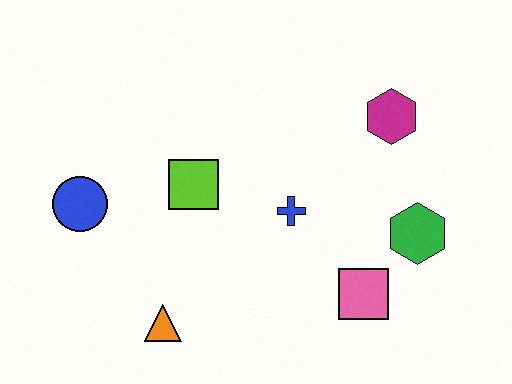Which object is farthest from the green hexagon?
The blue circle is farthest from the green hexagon.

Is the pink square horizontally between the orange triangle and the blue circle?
No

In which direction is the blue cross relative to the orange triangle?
The blue cross is to the right of the orange triangle.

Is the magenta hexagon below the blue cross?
No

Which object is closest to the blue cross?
The lime square is closest to the blue cross.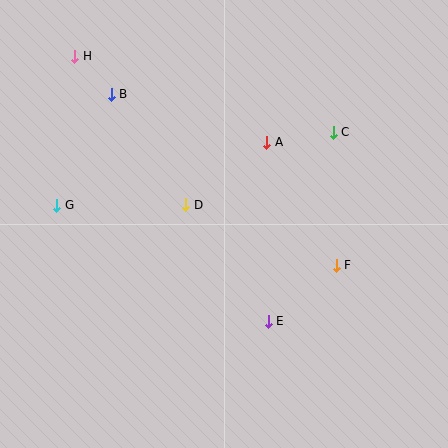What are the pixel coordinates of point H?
Point H is at (75, 56).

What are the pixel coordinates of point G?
Point G is at (57, 205).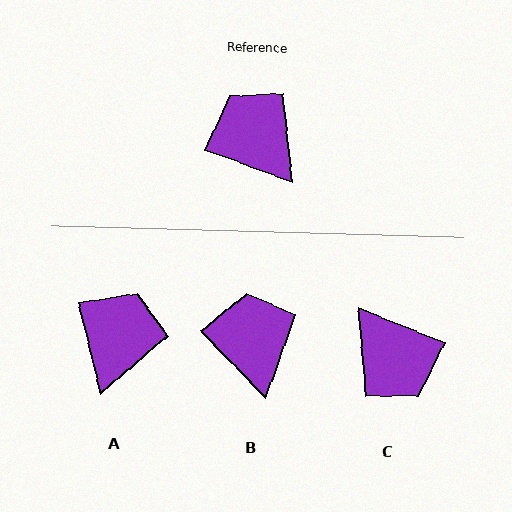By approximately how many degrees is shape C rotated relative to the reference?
Approximately 178 degrees counter-clockwise.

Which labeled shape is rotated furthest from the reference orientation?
C, about 178 degrees away.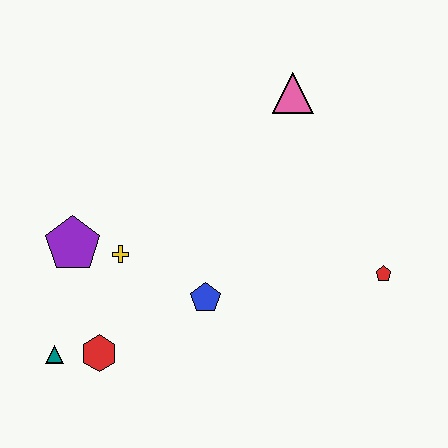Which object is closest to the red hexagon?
The teal triangle is closest to the red hexagon.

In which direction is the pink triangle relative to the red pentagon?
The pink triangle is above the red pentagon.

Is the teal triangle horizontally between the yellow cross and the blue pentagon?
No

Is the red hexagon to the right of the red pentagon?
No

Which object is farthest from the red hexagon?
The pink triangle is farthest from the red hexagon.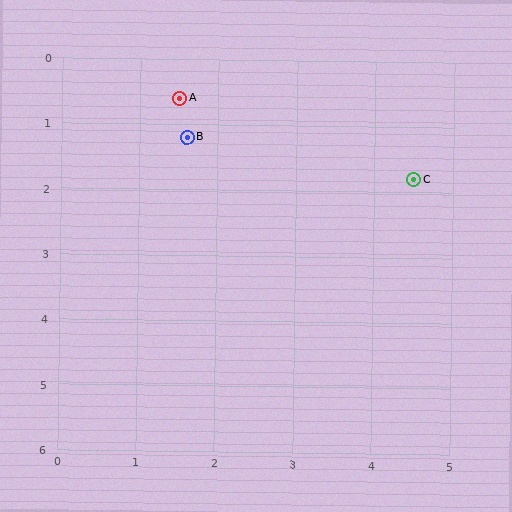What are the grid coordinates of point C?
Point C is at approximately (4.5, 1.8).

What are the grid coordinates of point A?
Point A is at approximately (1.5, 0.6).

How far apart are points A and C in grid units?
Points A and C are about 3.2 grid units apart.